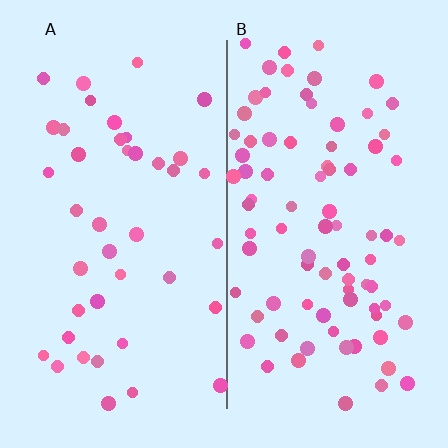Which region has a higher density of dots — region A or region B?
B (the right).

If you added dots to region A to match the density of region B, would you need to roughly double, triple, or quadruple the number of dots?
Approximately double.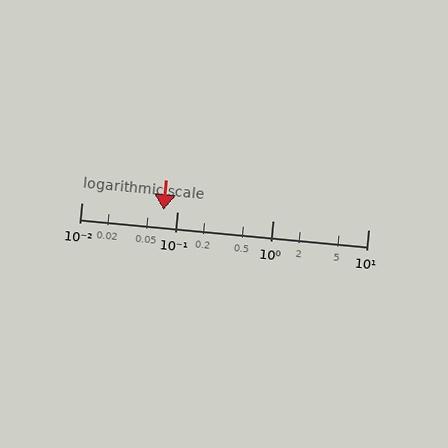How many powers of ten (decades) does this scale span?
The scale spans 3 decades, from 0.01 to 10.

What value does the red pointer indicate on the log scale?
The pointer indicates approximately 0.073.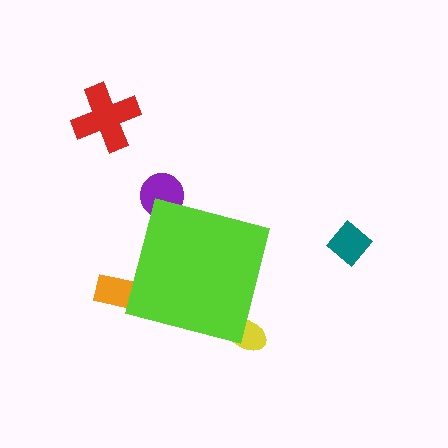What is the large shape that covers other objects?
A lime square.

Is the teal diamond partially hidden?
No, the teal diamond is fully visible.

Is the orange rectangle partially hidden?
Yes, the orange rectangle is partially hidden behind the lime square.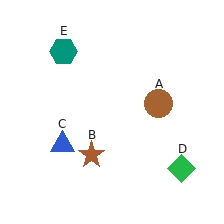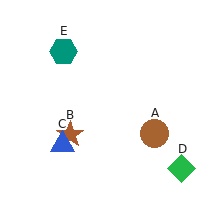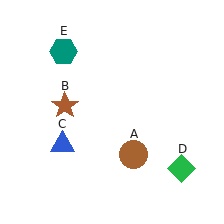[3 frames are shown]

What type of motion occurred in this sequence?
The brown circle (object A), brown star (object B) rotated clockwise around the center of the scene.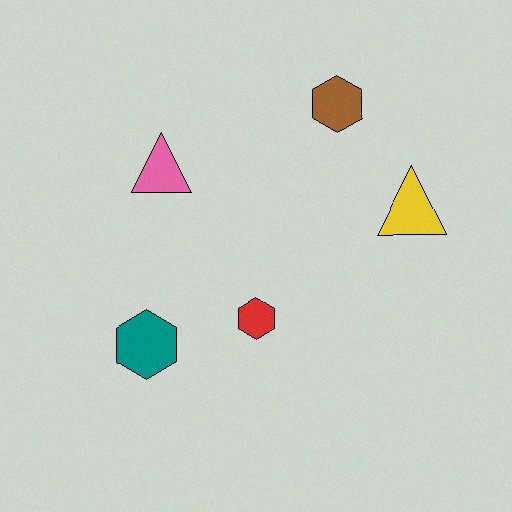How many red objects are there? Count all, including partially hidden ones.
There is 1 red object.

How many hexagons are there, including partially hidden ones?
There are 3 hexagons.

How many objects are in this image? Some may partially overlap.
There are 5 objects.